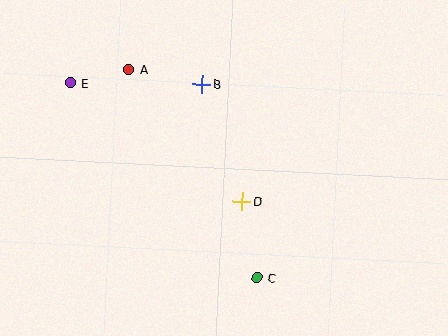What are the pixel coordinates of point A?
Point A is at (128, 69).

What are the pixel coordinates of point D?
Point D is at (242, 201).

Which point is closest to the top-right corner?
Point B is closest to the top-right corner.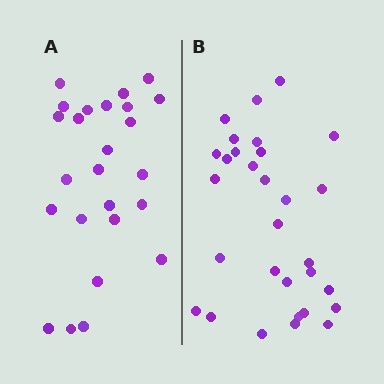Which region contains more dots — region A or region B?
Region B (the right region) has more dots.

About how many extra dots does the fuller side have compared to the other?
Region B has about 5 more dots than region A.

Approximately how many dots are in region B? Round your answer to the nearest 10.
About 30 dots.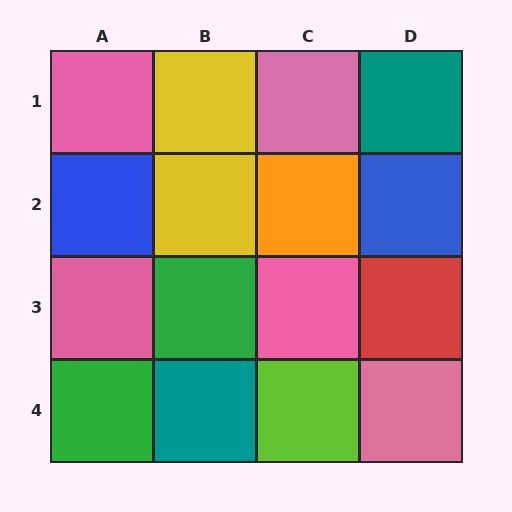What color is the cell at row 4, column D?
Pink.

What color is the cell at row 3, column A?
Pink.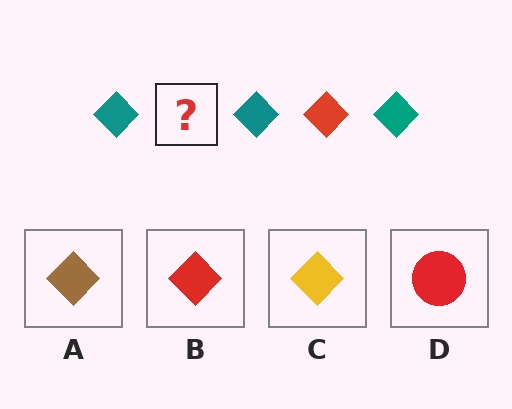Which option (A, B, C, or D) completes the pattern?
B.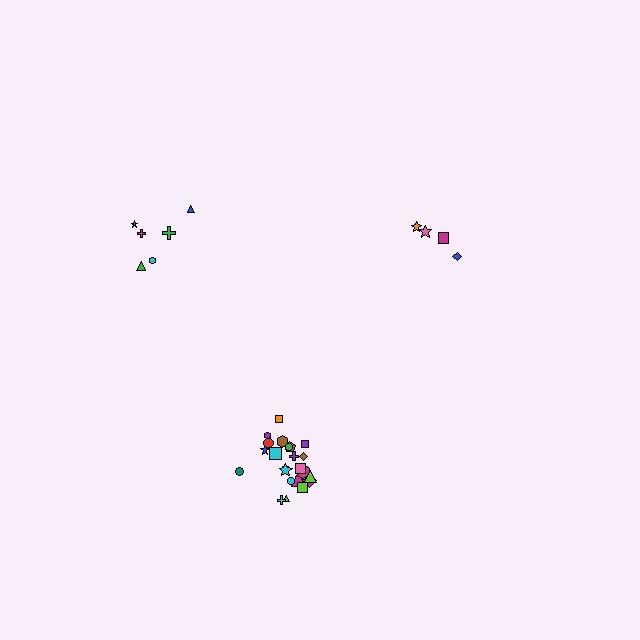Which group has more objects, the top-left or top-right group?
The top-left group.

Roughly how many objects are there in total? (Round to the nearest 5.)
Roughly 35 objects in total.